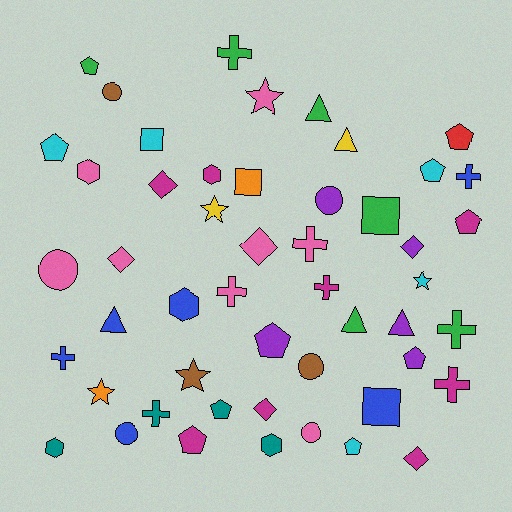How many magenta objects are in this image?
There are 8 magenta objects.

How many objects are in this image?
There are 50 objects.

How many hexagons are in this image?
There are 5 hexagons.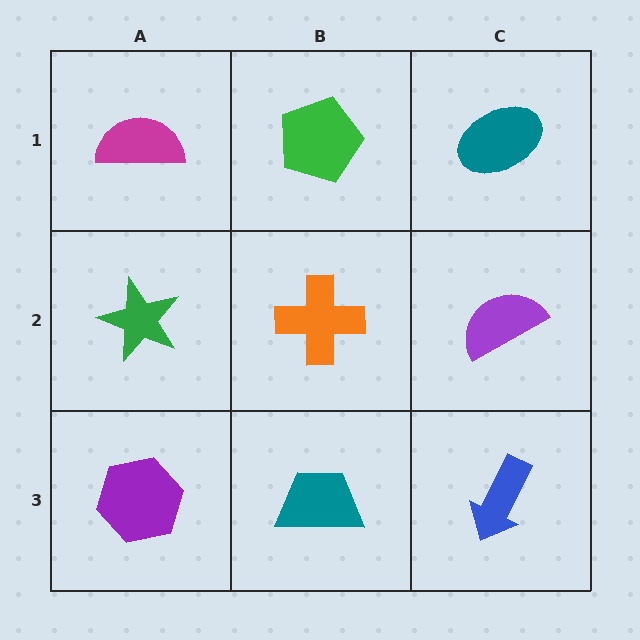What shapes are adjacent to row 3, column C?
A purple semicircle (row 2, column C), a teal trapezoid (row 3, column B).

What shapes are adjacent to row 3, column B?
An orange cross (row 2, column B), a purple hexagon (row 3, column A), a blue arrow (row 3, column C).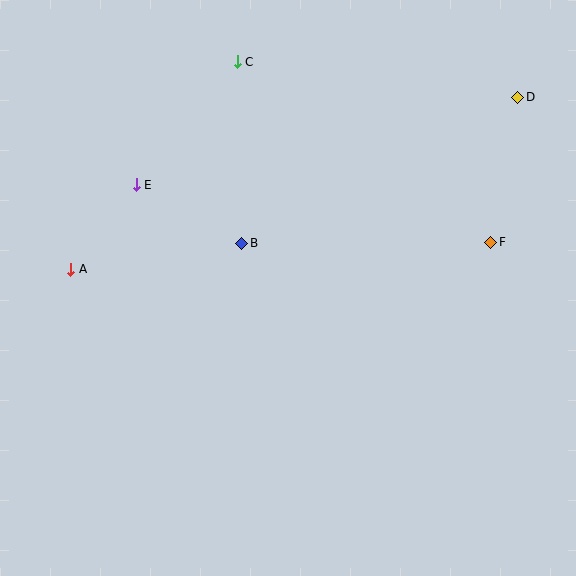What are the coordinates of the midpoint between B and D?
The midpoint between B and D is at (380, 170).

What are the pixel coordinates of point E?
Point E is at (136, 185).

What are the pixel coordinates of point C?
Point C is at (237, 62).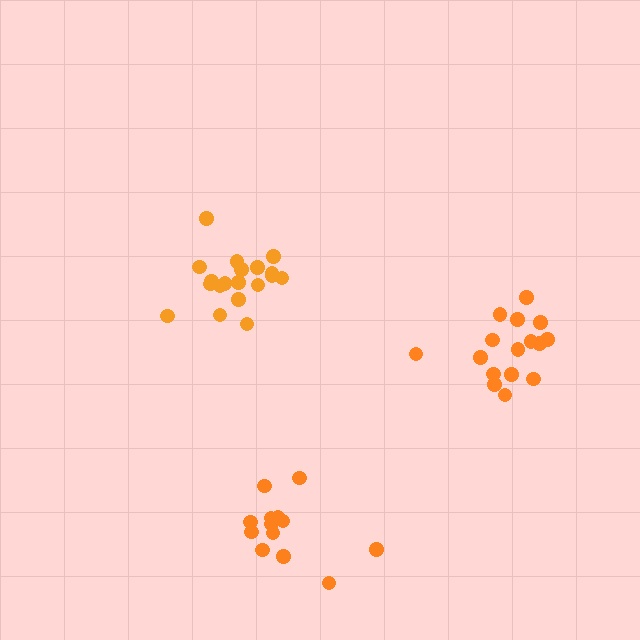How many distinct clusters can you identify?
There are 3 distinct clusters.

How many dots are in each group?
Group 1: 13 dots, Group 2: 19 dots, Group 3: 16 dots (48 total).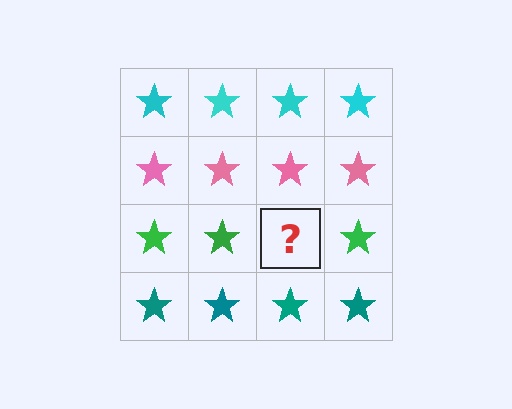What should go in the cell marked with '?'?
The missing cell should contain a green star.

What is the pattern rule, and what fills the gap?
The rule is that each row has a consistent color. The gap should be filled with a green star.